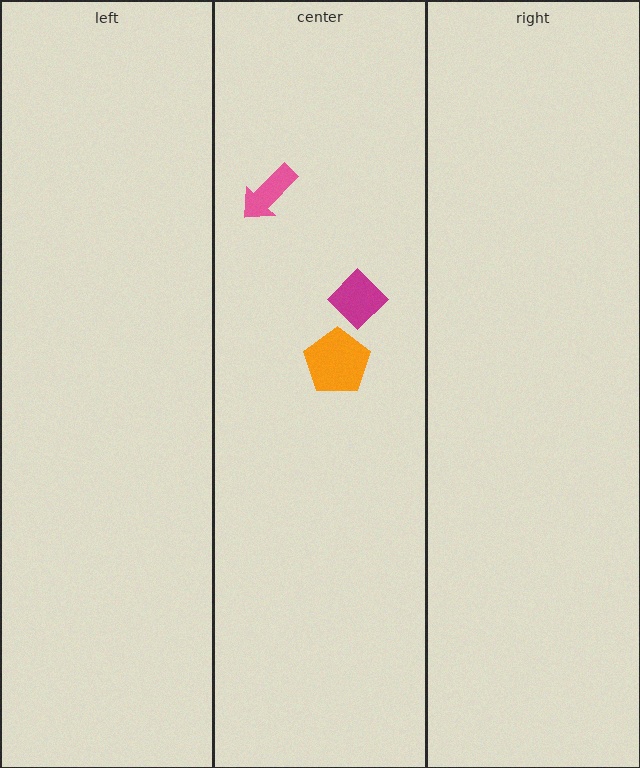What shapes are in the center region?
The pink arrow, the orange pentagon, the magenta diamond.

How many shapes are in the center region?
3.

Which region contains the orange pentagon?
The center region.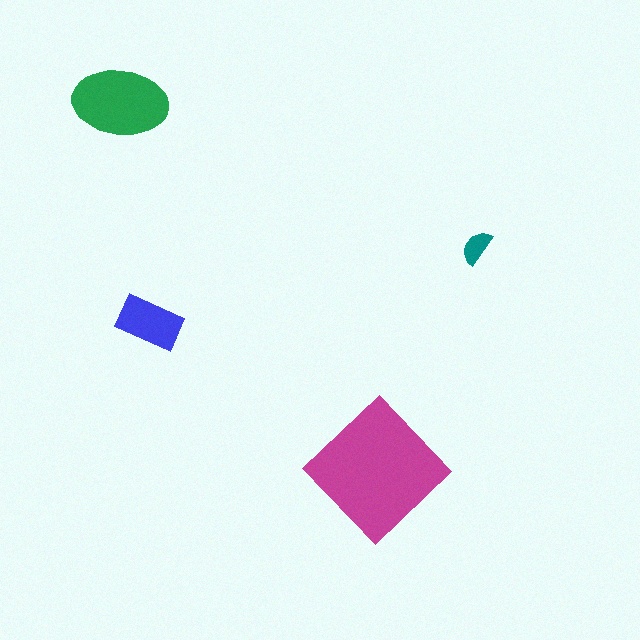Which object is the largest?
The magenta diamond.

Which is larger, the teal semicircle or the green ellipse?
The green ellipse.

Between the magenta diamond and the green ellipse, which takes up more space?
The magenta diamond.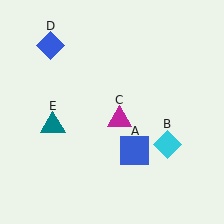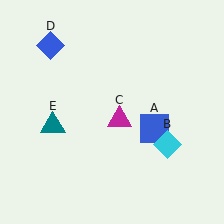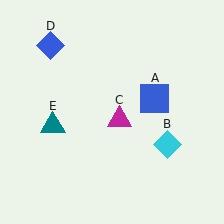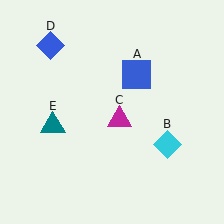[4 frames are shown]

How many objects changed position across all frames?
1 object changed position: blue square (object A).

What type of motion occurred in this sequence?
The blue square (object A) rotated counterclockwise around the center of the scene.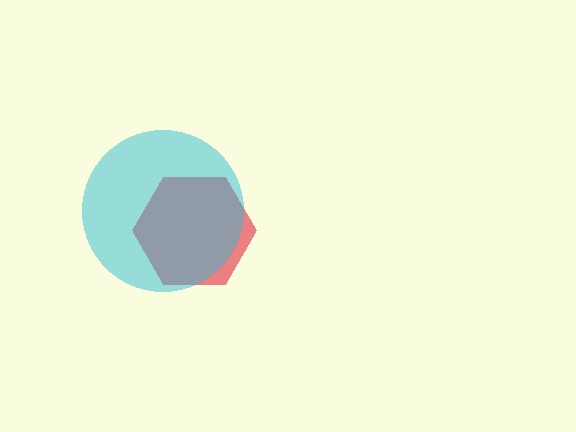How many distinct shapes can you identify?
There are 2 distinct shapes: a red hexagon, a cyan circle.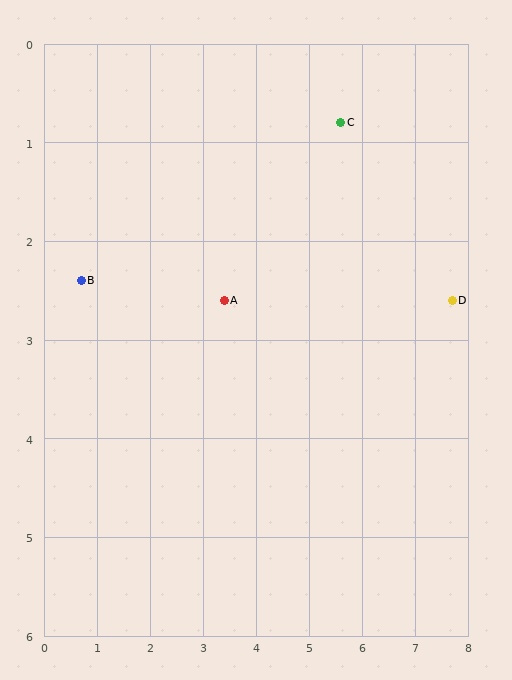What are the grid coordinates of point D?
Point D is at approximately (7.7, 2.6).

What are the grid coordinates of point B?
Point B is at approximately (0.7, 2.4).